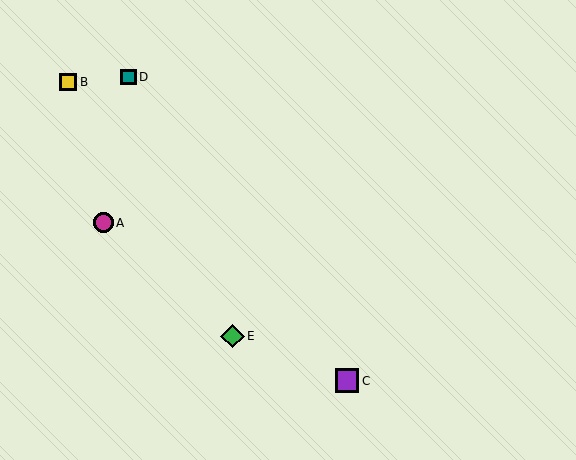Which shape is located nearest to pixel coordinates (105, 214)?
The magenta circle (labeled A) at (103, 223) is nearest to that location.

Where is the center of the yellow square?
The center of the yellow square is at (68, 82).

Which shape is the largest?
The green diamond (labeled E) is the largest.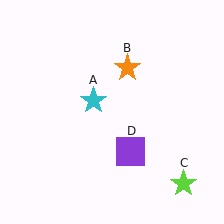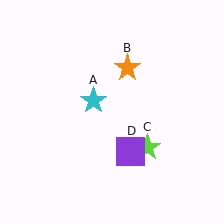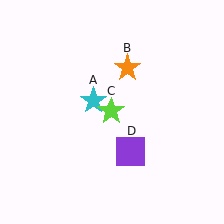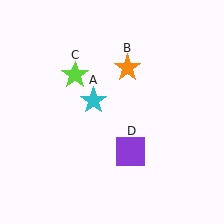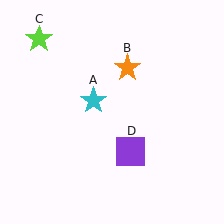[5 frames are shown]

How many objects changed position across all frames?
1 object changed position: lime star (object C).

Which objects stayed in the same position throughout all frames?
Cyan star (object A) and orange star (object B) and purple square (object D) remained stationary.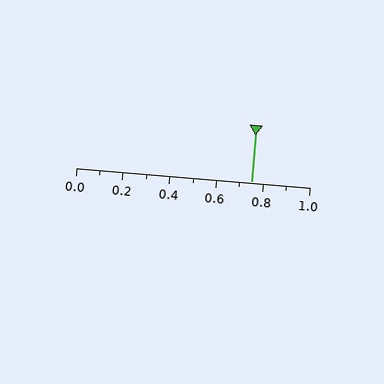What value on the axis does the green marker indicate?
The marker indicates approximately 0.75.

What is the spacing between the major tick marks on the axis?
The major ticks are spaced 0.2 apart.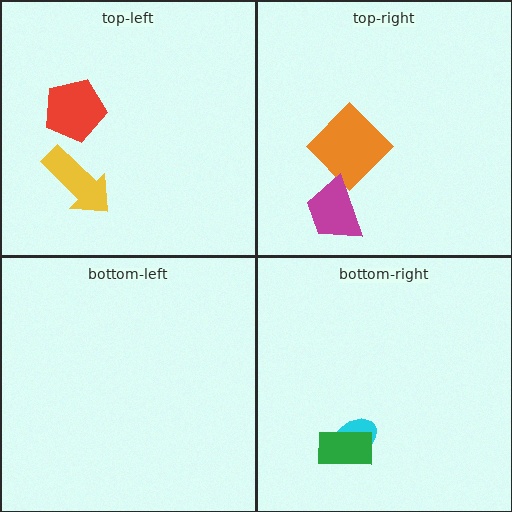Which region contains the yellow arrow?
The top-left region.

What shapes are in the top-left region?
The red pentagon, the yellow arrow.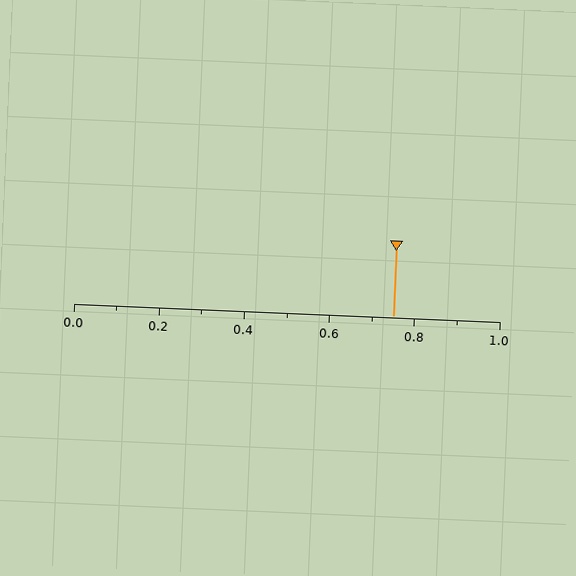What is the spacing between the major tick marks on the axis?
The major ticks are spaced 0.2 apart.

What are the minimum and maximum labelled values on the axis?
The axis runs from 0.0 to 1.0.